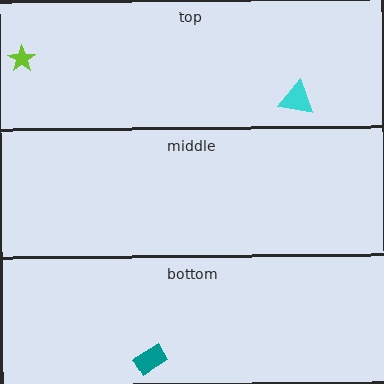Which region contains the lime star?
The top region.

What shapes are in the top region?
The cyan triangle, the lime star.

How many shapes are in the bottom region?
1.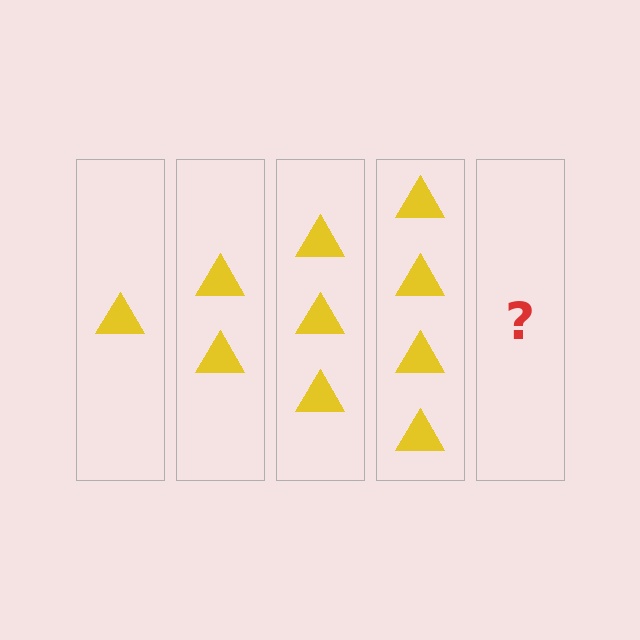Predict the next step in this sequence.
The next step is 5 triangles.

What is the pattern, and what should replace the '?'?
The pattern is that each step adds one more triangle. The '?' should be 5 triangles.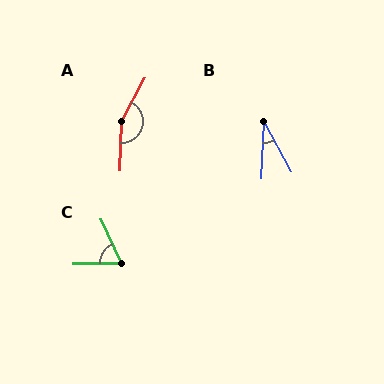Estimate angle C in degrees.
Approximately 65 degrees.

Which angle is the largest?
A, at approximately 153 degrees.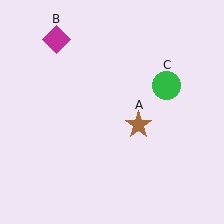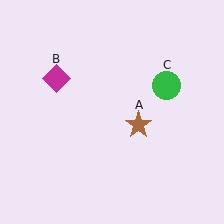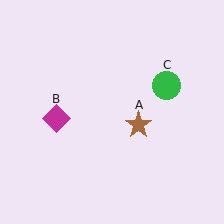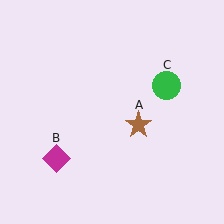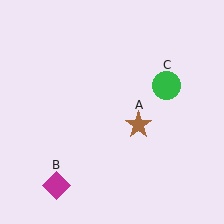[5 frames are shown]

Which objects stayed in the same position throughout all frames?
Brown star (object A) and green circle (object C) remained stationary.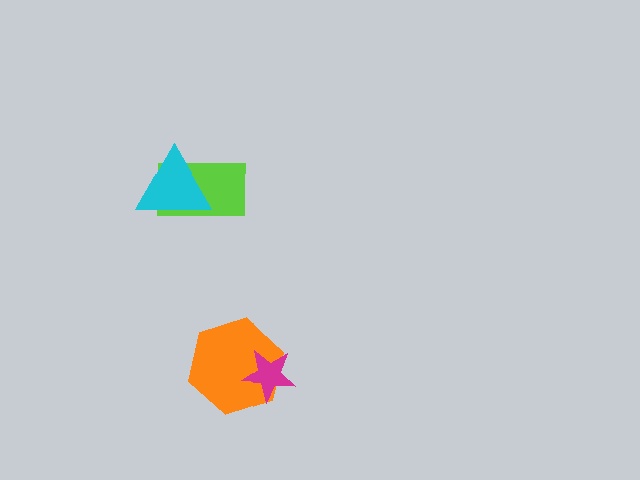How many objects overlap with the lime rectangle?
1 object overlaps with the lime rectangle.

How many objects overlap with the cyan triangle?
1 object overlaps with the cyan triangle.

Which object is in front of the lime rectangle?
The cyan triangle is in front of the lime rectangle.